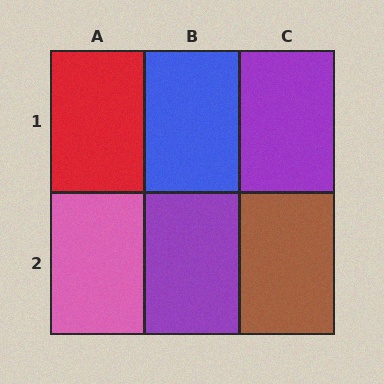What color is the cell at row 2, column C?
Brown.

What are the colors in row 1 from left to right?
Red, blue, purple.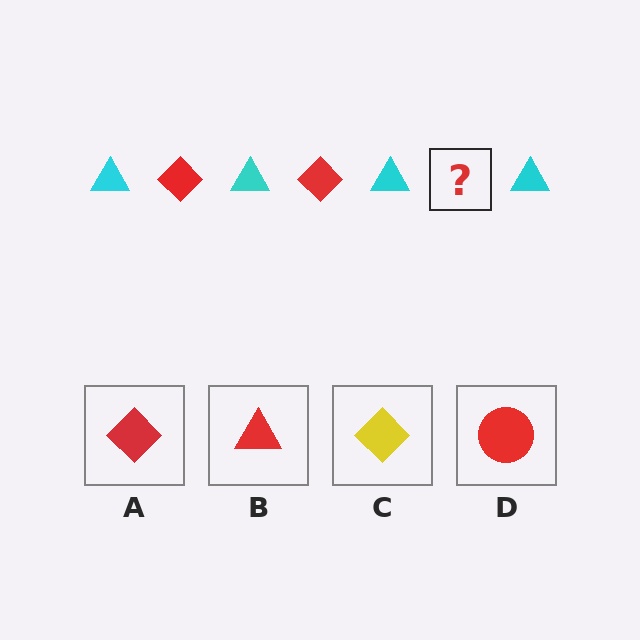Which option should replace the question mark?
Option A.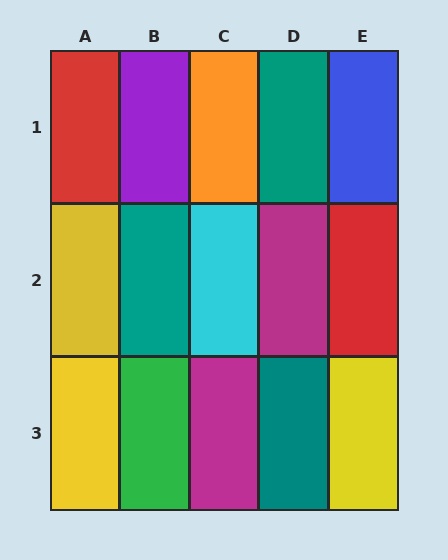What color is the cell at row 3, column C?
Magenta.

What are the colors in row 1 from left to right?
Red, purple, orange, teal, blue.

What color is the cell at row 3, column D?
Teal.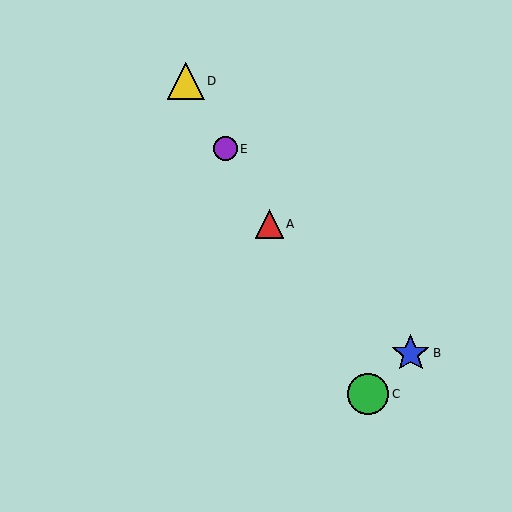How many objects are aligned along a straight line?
4 objects (A, C, D, E) are aligned along a straight line.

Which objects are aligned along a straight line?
Objects A, C, D, E are aligned along a straight line.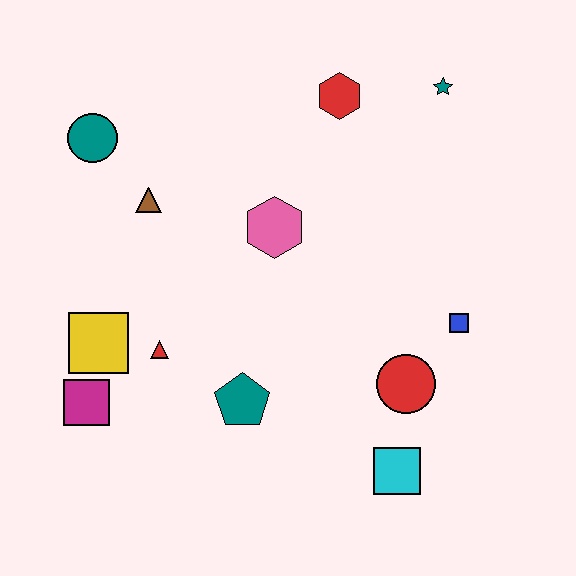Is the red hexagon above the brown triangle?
Yes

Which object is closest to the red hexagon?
The teal star is closest to the red hexagon.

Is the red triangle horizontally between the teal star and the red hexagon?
No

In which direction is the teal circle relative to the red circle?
The teal circle is to the left of the red circle.